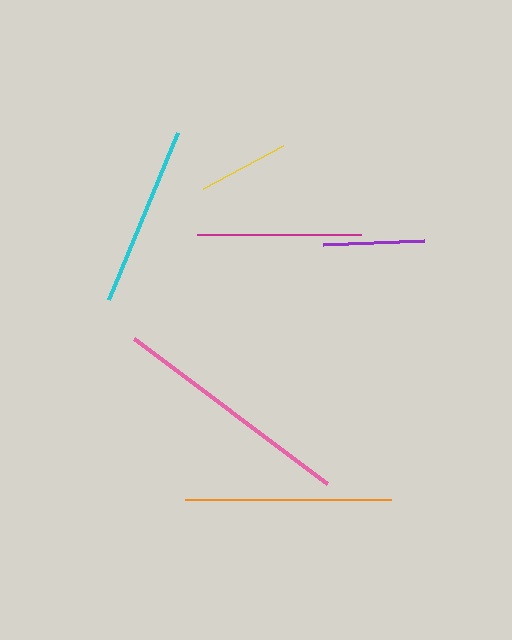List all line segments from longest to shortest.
From longest to shortest: pink, orange, cyan, magenta, purple, yellow.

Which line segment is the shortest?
The yellow line is the shortest at approximately 91 pixels.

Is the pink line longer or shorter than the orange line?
The pink line is longer than the orange line.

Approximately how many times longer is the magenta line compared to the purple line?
The magenta line is approximately 1.6 times the length of the purple line.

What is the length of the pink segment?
The pink segment is approximately 241 pixels long.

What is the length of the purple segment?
The purple segment is approximately 101 pixels long.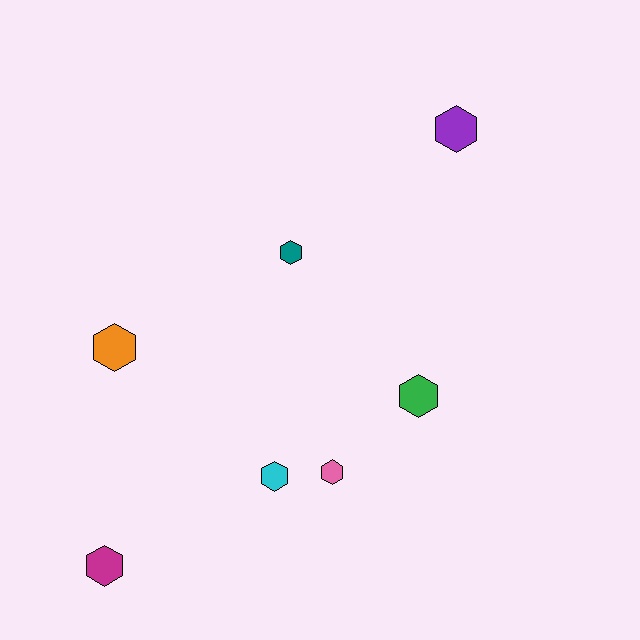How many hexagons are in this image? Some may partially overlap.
There are 7 hexagons.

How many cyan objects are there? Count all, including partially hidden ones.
There is 1 cyan object.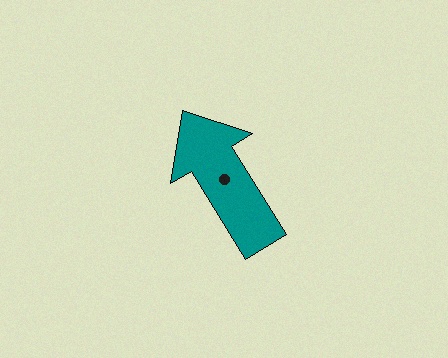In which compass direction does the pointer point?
Northwest.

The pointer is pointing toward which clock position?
Roughly 11 o'clock.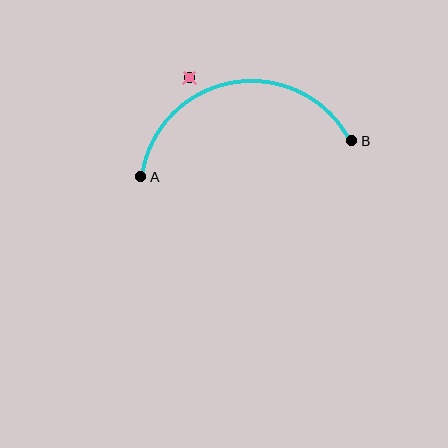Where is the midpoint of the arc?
The arc midpoint is the point on the curve farthest from the straight line joining A and B. It sits above that line.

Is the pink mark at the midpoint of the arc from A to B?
No — the pink mark does not lie on the arc at all. It sits slightly outside the curve.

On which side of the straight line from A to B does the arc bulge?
The arc bulges above the straight line connecting A and B.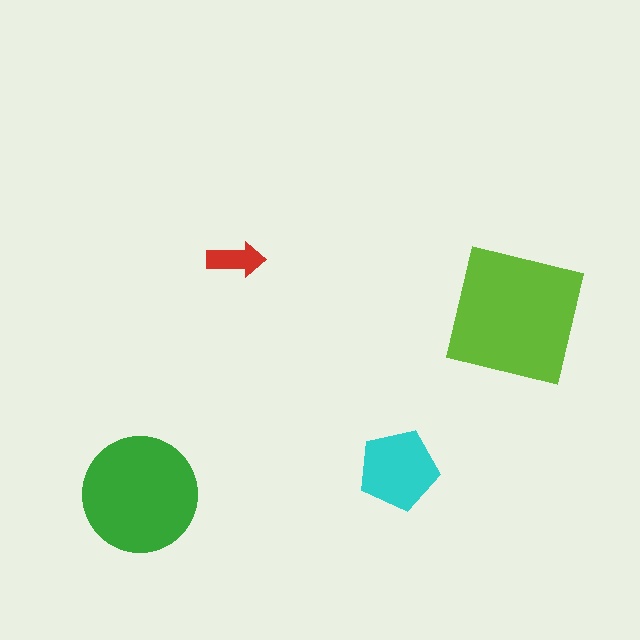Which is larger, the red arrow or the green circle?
The green circle.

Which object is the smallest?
The red arrow.